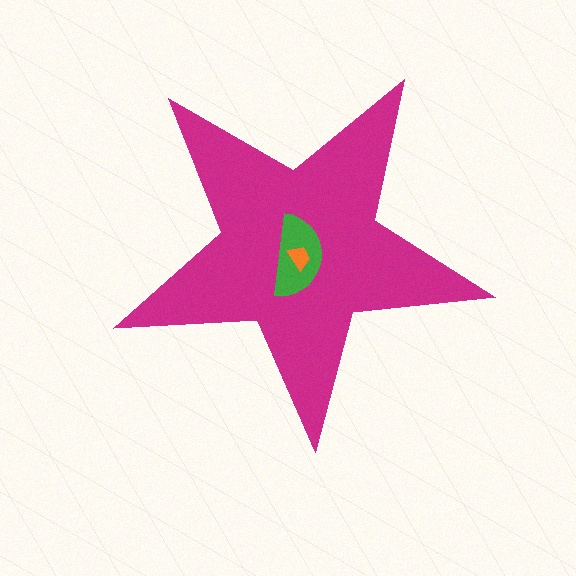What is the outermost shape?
The magenta star.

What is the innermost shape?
The orange trapezoid.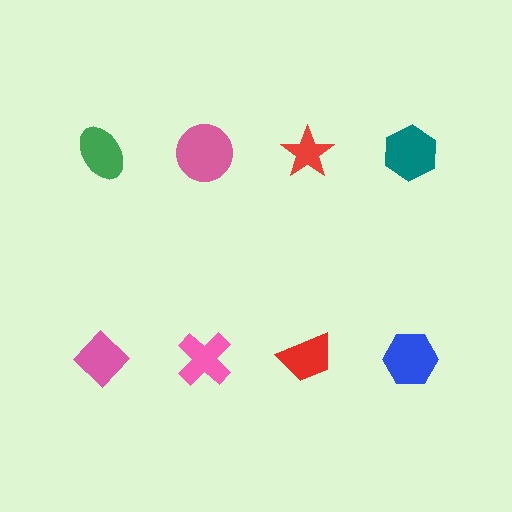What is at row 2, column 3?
A red trapezoid.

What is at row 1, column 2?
A pink circle.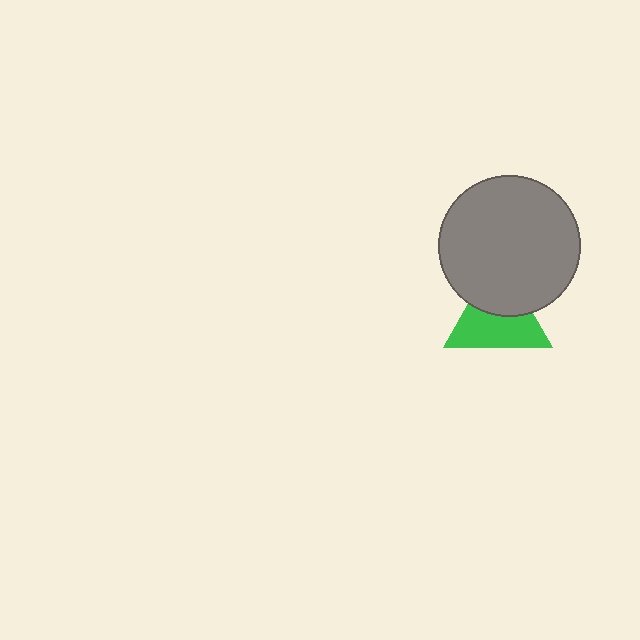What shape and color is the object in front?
The object in front is a gray circle.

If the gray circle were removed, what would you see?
You would see the complete green triangle.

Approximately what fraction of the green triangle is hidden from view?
Roughly 42% of the green triangle is hidden behind the gray circle.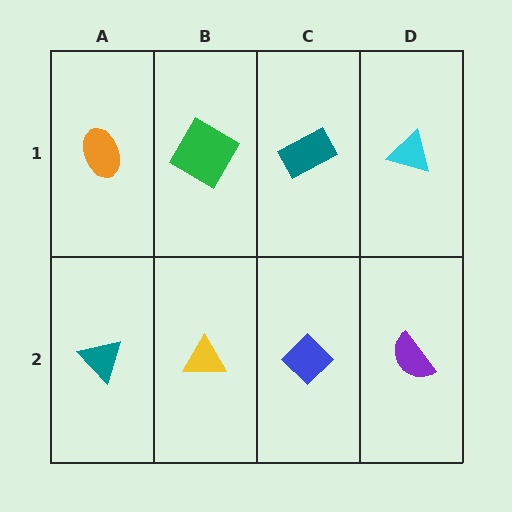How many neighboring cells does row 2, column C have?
3.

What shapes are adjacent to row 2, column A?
An orange ellipse (row 1, column A), a yellow triangle (row 2, column B).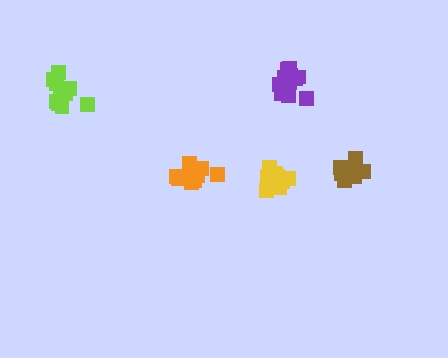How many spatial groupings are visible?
There are 5 spatial groupings.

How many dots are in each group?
Group 1: 12 dots, Group 2: 11 dots, Group 3: 11 dots, Group 4: 12 dots, Group 5: 9 dots (55 total).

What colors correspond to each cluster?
The clusters are colored: brown, orange, lime, purple, yellow.